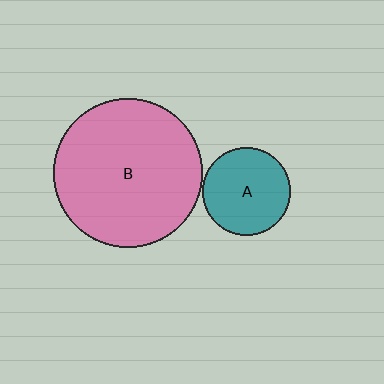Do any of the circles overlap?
No, none of the circles overlap.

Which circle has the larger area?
Circle B (pink).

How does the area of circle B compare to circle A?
Approximately 2.9 times.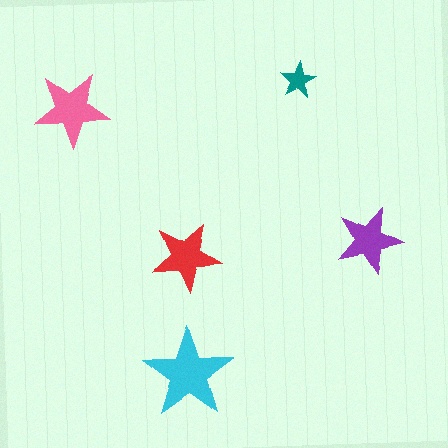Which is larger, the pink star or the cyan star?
The cyan one.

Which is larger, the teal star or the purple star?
The purple one.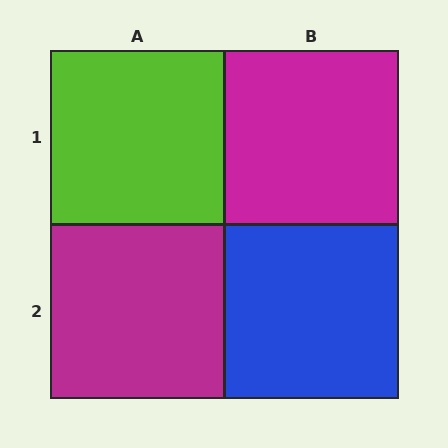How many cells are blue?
1 cell is blue.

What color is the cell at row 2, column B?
Blue.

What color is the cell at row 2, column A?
Magenta.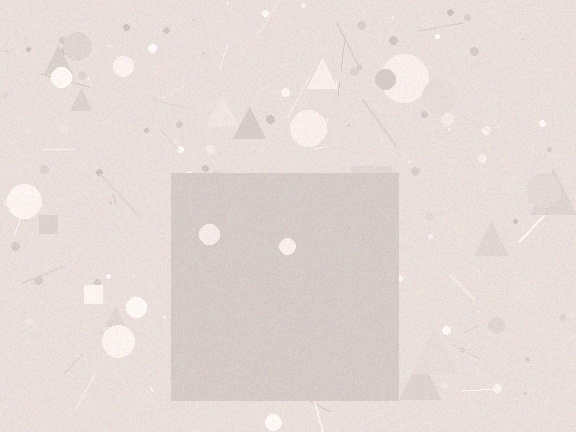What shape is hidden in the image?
A square is hidden in the image.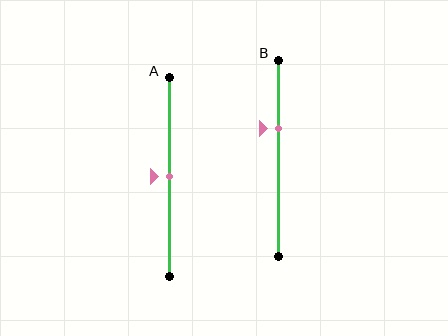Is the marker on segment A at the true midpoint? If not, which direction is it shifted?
Yes, the marker on segment A is at the true midpoint.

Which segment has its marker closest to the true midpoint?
Segment A has its marker closest to the true midpoint.